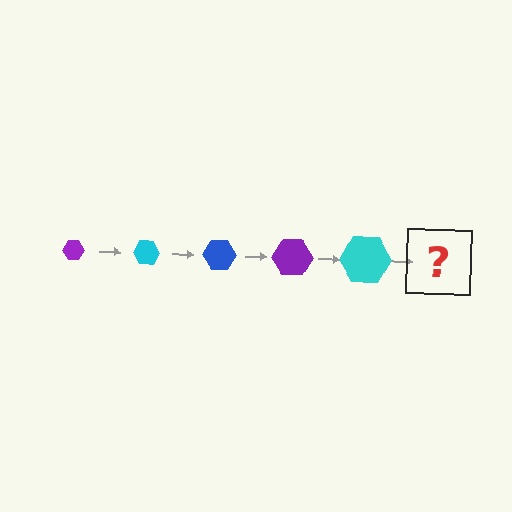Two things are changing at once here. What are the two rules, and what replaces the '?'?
The two rules are that the hexagon grows larger each step and the color cycles through purple, cyan, and blue. The '?' should be a blue hexagon, larger than the previous one.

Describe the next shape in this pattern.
It should be a blue hexagon, larger than the previous one.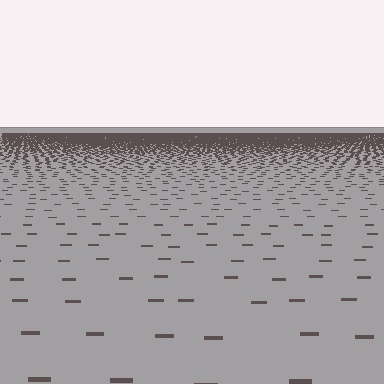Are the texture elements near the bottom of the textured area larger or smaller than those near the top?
Larger. Near the bottom, elements are closer to the viewer and appear at a bigger on-screen size.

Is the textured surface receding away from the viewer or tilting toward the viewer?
The surface is receding away from the viewer. Texture elements get smaller and denser toward the top.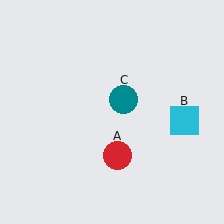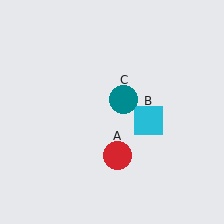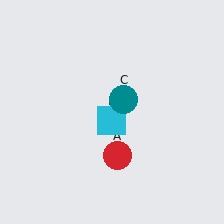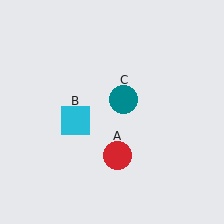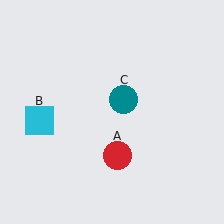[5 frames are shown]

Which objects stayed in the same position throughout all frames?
Red circle (object A) and teal circle (object C) remained stationary.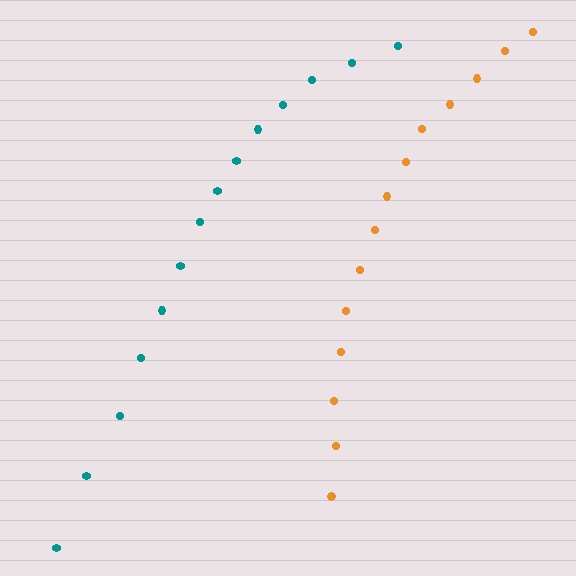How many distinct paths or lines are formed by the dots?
There are 2 distinct paths.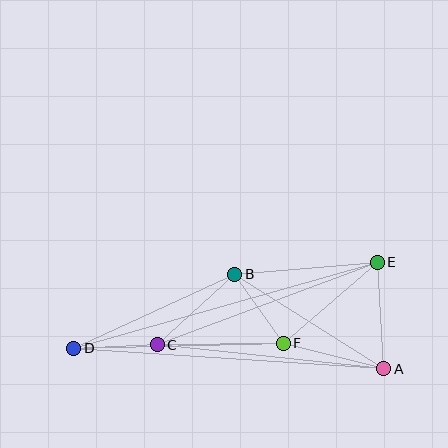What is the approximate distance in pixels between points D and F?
The distance between D and F is approximately 209 pixels.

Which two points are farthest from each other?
Points D and E are farthest from each other.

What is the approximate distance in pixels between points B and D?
The distance between B and D is approximately 177 pixels.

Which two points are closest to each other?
Points C and D are closest to each other.